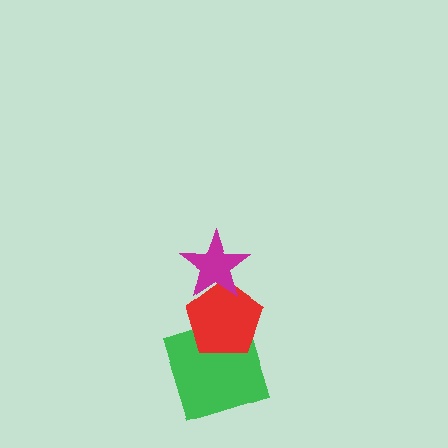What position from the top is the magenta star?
The magenta star is 1st from the top.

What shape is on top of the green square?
The red pentagon is on top of the green square.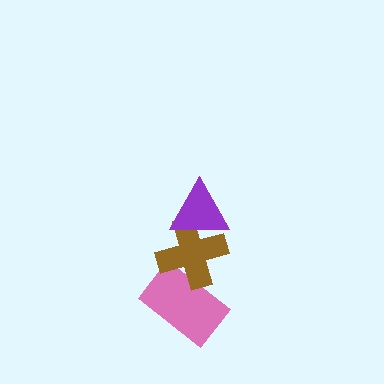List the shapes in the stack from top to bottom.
From top to bottom: the purple triangle, the brown cross, the pink rectangle.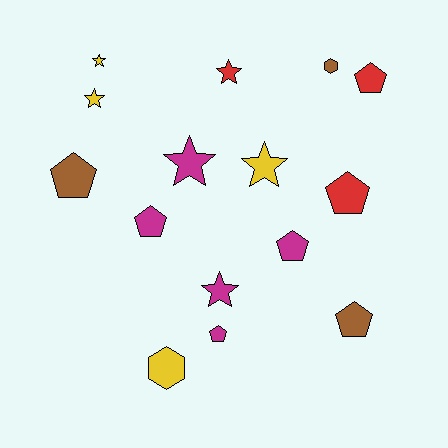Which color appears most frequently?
Magenta, with 5 objects.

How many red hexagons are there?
There are no red hexagons.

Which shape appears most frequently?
Pentagon, with 7 objects.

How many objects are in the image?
There are 15 objects.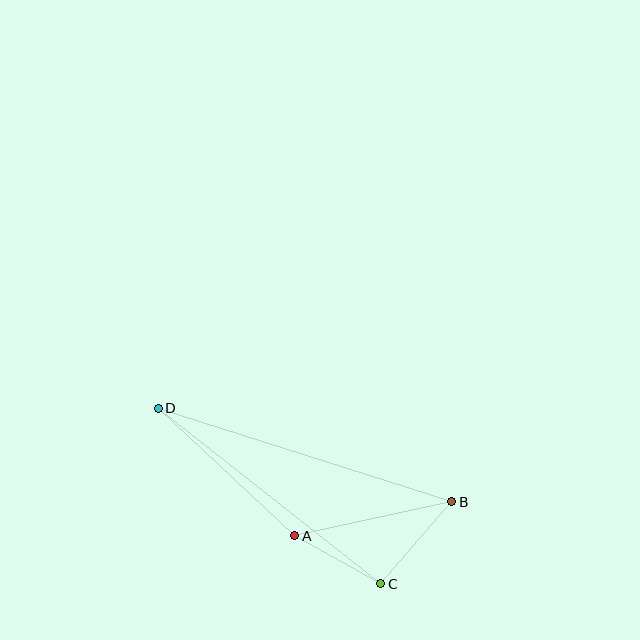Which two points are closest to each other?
Points A and C are closest to each other.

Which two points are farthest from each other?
Points B and D are farthest from each other.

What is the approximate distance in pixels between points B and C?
The distance between B and C is approximately 109 pixels.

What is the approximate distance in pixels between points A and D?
The distance between A and D is approximately 187 pixels.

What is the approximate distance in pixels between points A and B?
The distance between A and B is approximately 161 pixels.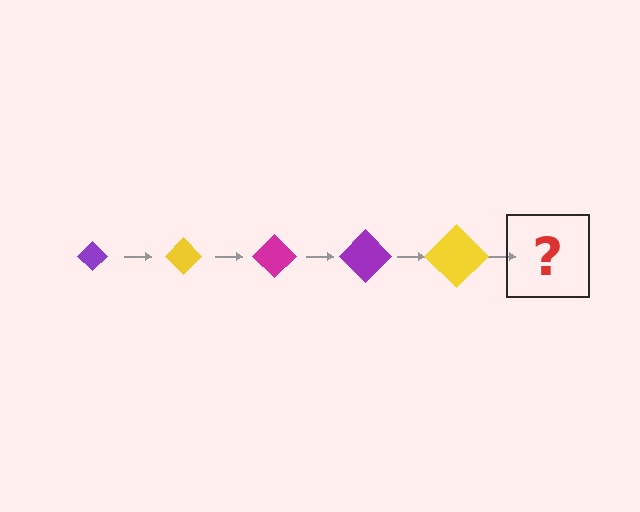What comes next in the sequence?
The next element should be a magenta diamond, larger than the previous one.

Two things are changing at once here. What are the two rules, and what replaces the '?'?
The two rules are that the diamond grows larger each step and the color cycles through purple, yellow, and magenta. The '?' should be a magenta diamond, larger than the previous one.